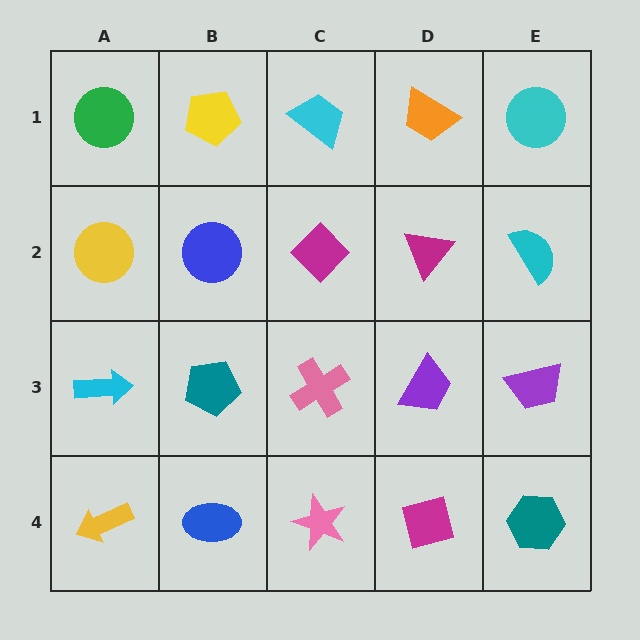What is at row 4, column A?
A yellow arrow.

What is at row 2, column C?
A magenta diamond.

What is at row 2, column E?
A cyan semicircle.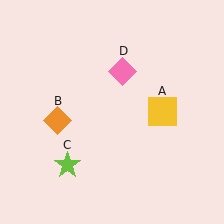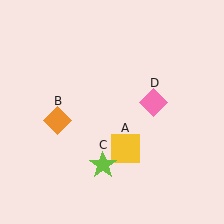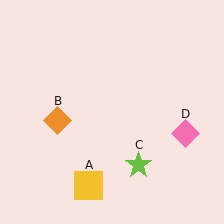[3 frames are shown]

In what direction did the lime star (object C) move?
The lime star (object C) moved right.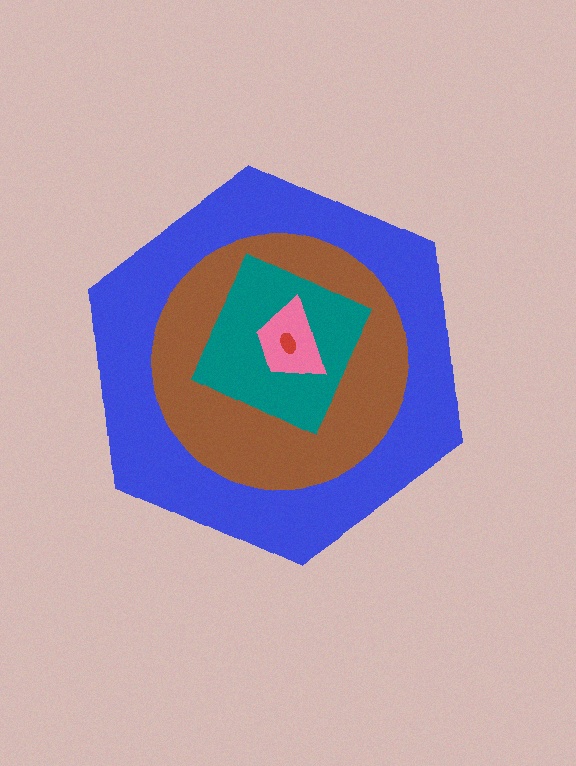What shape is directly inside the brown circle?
The teal diamond.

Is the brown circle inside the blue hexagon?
Yes.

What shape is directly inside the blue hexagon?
The brown circle.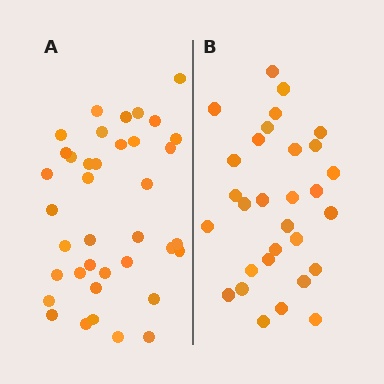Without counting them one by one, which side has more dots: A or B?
Region A (the left region) has more dots.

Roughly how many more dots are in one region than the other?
Region A has roughly 8 or so more dots than region B.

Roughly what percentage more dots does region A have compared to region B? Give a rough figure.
About 25% more.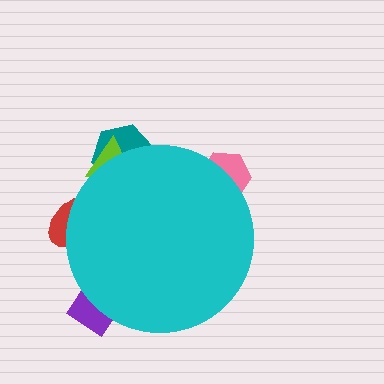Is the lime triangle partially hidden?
Yes, the lime triangle is partially hidden behind the cyan circle.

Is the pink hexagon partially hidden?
Yes, the pink hexagon is partially hidden behind the cyan circle.